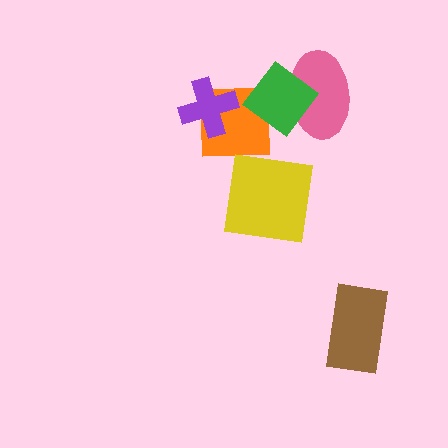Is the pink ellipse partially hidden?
Yes, it is partially covered by another shape.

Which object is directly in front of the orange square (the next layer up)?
The purple cross is directly in front of the orange square.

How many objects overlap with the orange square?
2 objects overlap with the orange square.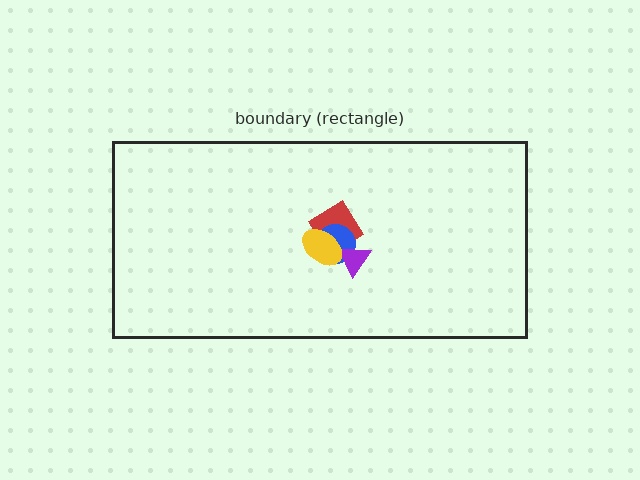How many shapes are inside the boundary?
4 inside, 0 outside.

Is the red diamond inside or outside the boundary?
Inside.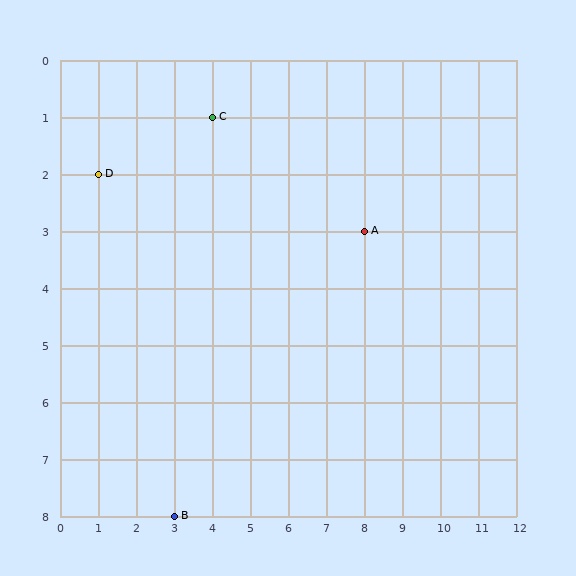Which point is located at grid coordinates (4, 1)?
Point C is at (4, 1).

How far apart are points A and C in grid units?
Points A and C are 4 columns and 2 rows apart (about 4.5 grid units diagonally).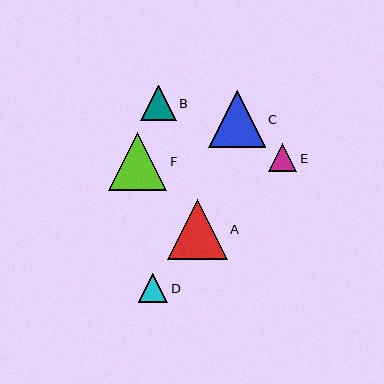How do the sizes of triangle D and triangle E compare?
Triangle D and triangle E are approximately the same size.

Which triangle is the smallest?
Triangle E is the smallest with a size of approximately 28 pixels.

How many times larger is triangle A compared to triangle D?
Triangle A is approximately 2.0 times the size of triangle D.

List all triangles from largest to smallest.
From largest to smallest: A, F, C, B, D, E.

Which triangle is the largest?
Triangle A is the largest with a size of approximately 60 pixels.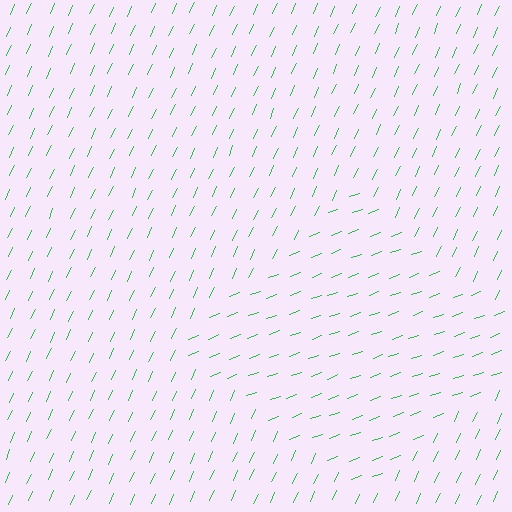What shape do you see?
I see a diamond.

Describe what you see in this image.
The image is filled with small green line segments. A diamond region in the image has lines oriented differently from the surrounding lines, creating a visible texture boundary.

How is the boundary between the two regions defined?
The boundary is defined purely by a change in line orientation (approximately 45 degrees difference). All lines are the same color and thickness.